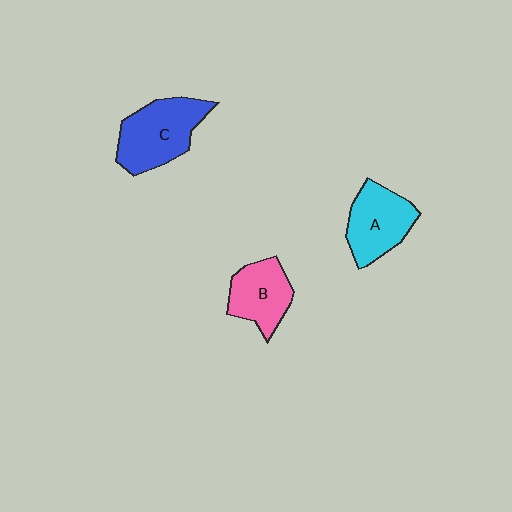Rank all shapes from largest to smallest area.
From largest to smallest: C (blue), A (cyan), B (pink).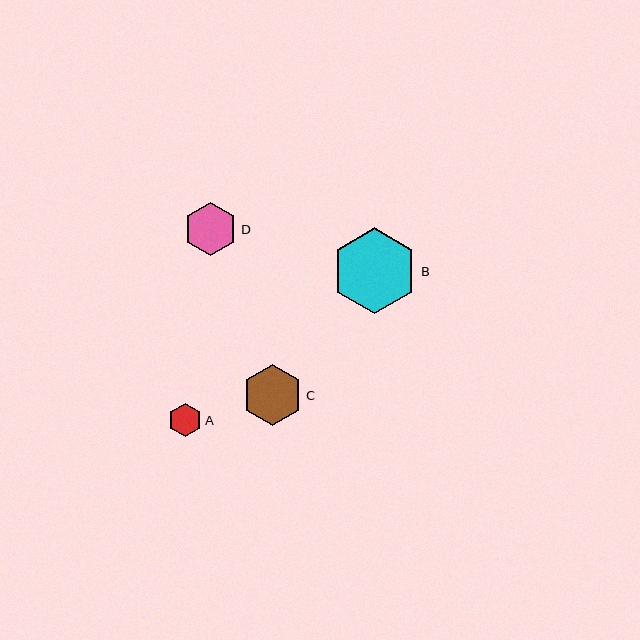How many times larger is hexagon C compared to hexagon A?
Hexagon C is approximately 1.8 times the size of hexagon A.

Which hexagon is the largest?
Hexagon B is the largest with a size of approximately 86 pixels.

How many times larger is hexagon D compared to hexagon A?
Hexagon D is approximately 1.6 times the size of hexagon A.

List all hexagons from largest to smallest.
From largest to smallest: B, C, D, A.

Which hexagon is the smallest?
Hexagon A is the smallest with a size of approximately 33 pixels.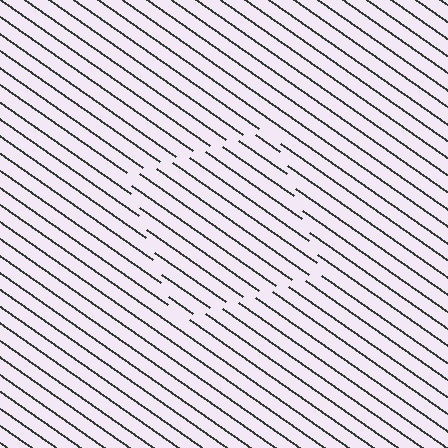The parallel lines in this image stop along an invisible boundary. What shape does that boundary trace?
An illusory square. The interior of the shape contains the same grating, shifted by half a period — the contour is defined by the phase discontinuity where line-ends from the inner and outer gratings abut.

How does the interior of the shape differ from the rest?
The interior of the shape contains the same grating, shifted by half a period — the contour is defined by the phase discontinuity where line-ends from the inner and outer gratings abut.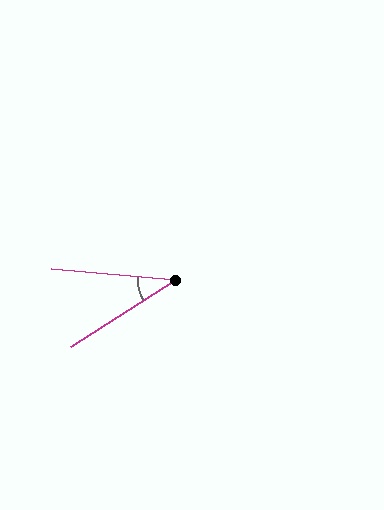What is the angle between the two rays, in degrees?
Approximately 37 degrees.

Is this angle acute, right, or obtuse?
It is acute.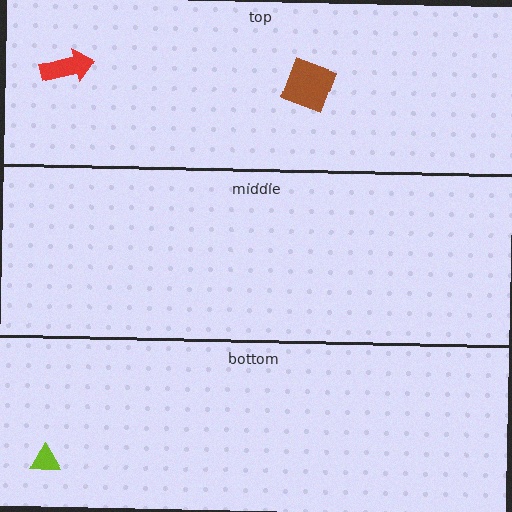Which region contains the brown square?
The top region.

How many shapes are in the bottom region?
1.